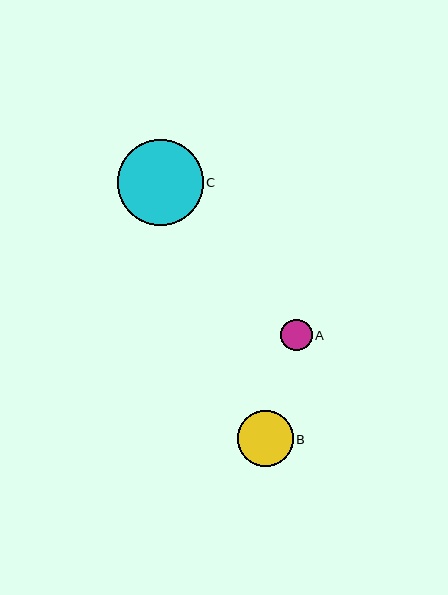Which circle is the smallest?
Circle A is the smallest with a size of approximately 32 pixels.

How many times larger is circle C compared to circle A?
Circle C is approximately 2.7 times the size of circle A.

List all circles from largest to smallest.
From largest to smallest: C, B, A.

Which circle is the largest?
Circle C is the largest with a size of approximately 86 pixels.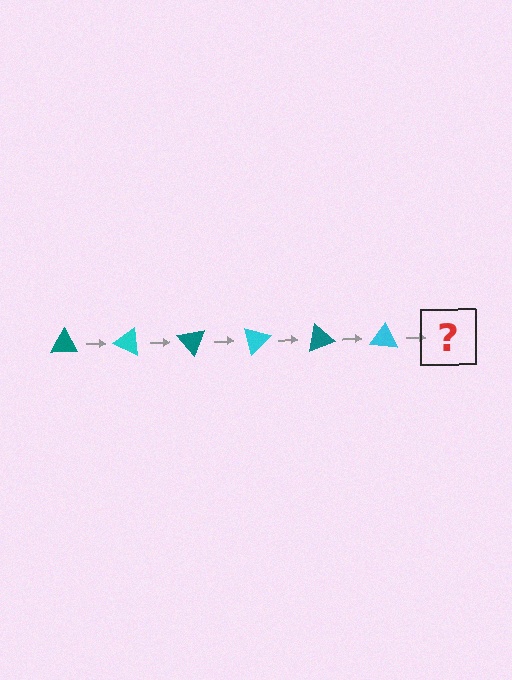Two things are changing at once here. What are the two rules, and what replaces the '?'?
The two rules are that it rotates 25 degrees each step and the color cycles through teal and cyan. The '?' should be a teal triangle, rotated 150 degrees from the start.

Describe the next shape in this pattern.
It should be a teal triangle, rotated 150 degrees from the start.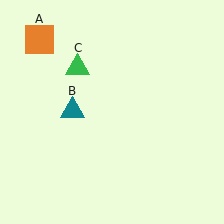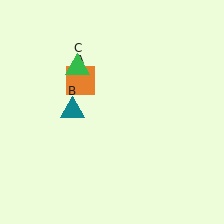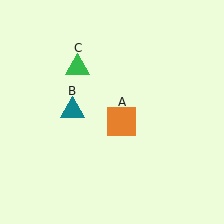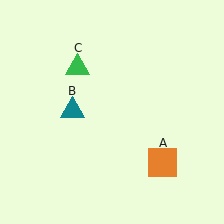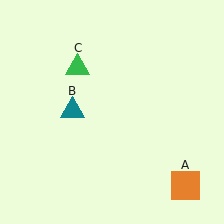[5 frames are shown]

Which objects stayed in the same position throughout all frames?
Teal triangle (object B) and green triangle (object C) remained stationary.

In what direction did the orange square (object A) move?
The orange square (object A) moved down and to the right.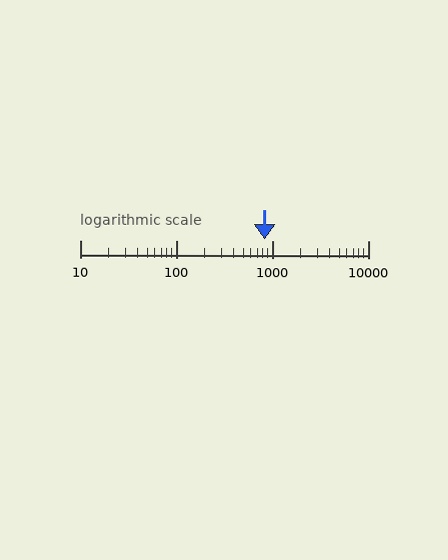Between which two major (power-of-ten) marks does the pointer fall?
The pointer is between 100 and 1000.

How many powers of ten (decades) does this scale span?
The scale spans 3 decades, from 10 to 10000.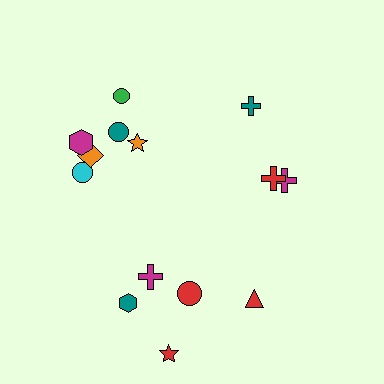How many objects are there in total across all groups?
There are 14 objects.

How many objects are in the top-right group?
There are 3 objects.